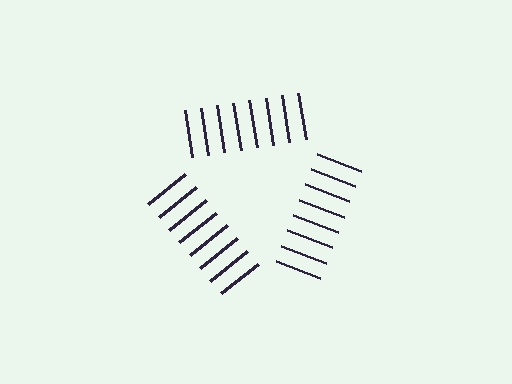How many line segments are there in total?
24 — 8 along each of the 3 edges.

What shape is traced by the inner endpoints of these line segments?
An illusory triangle — the line segments terminate on its edges but no continuous stroke is drawn.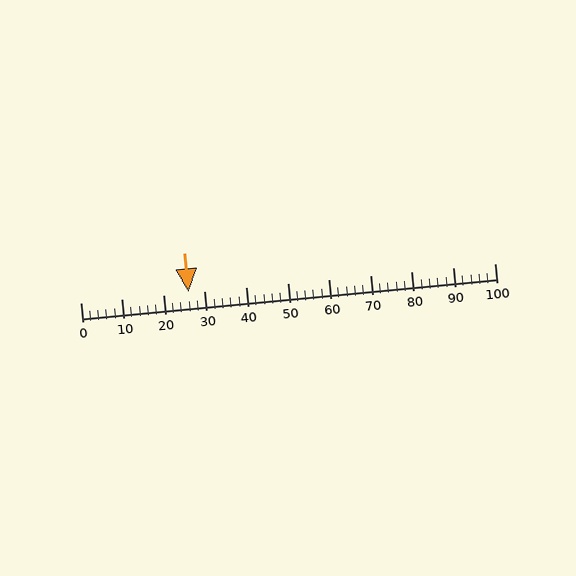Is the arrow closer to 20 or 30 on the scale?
The arrow is closer to 30.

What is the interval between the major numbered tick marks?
The major tick marks are spaced 10 units apart.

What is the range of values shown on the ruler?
The ruler shows values from 0 to 100.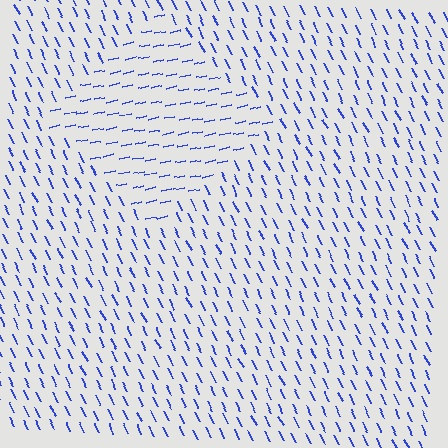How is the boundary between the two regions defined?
The boundary is defined purely by a change in line orientation (approximately 75 degrees difference). All lines are the same color and thickness.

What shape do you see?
I see a diamond.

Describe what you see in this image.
The image is filled with small blue line segments. A diamond region in the image has lines oriented differently from the surrounding lines, creating a visible texture boundary.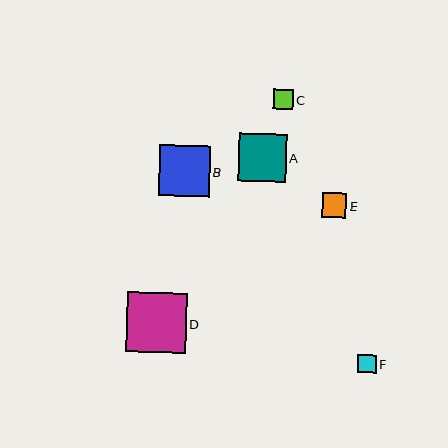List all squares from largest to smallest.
From largest to smallest: D, B, A, E, C, F.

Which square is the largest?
Square D is the largest with a size of approximately 60 pixels.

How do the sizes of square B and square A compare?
Square B and square A are approximately the same size.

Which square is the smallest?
Square F is the smallest with a size of approximately 19 pixels.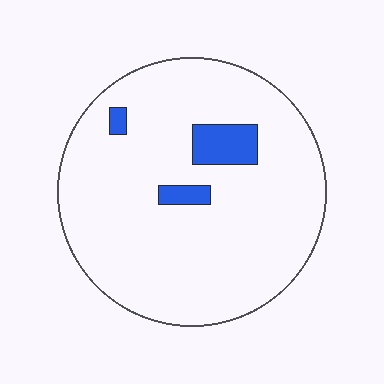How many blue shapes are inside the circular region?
3.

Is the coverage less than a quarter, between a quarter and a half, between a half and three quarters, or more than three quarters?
Less than a quarter.